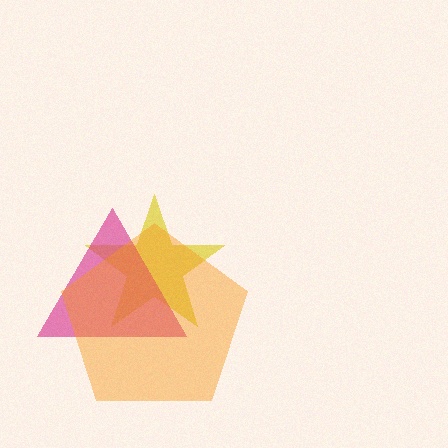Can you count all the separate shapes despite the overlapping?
Yes, there are 3 separate shapes.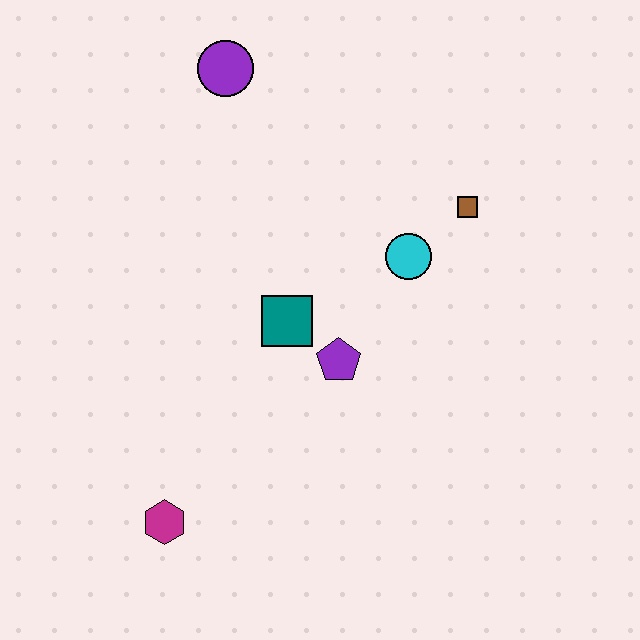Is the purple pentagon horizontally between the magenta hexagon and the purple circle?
No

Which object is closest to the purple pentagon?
The teal square is closest to the purple pentagon.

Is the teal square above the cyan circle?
No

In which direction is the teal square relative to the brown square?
The teal square is to the left of the brown square.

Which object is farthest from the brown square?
The magenta hexagon is farthest from the brown square.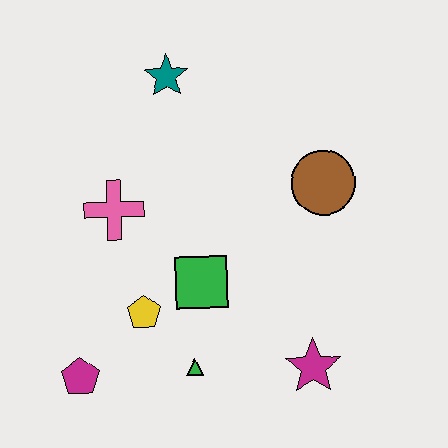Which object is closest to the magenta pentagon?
The yellow pentagon is closest to the magenta pentagon.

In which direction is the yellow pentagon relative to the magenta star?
The yellow pentagon is to the left of the magenta star.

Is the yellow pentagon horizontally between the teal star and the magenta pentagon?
Yes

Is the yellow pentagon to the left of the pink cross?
No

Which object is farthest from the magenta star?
The teal star is farthest from the magenta star.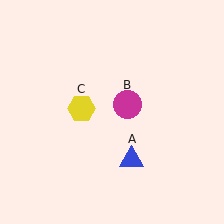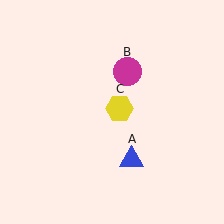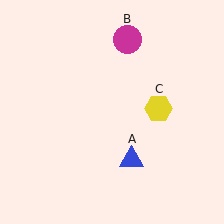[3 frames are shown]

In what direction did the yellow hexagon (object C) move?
The yellow hexagon (object C) moved right.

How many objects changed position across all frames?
2 objects changed position: magenta circle (object B), yellow hexagon (object C).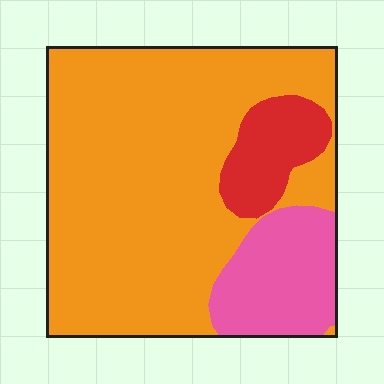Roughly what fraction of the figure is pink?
Pink takes up about one sixth (1/6) of the figure.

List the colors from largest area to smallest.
From largest to smallest: orange, pink, red.